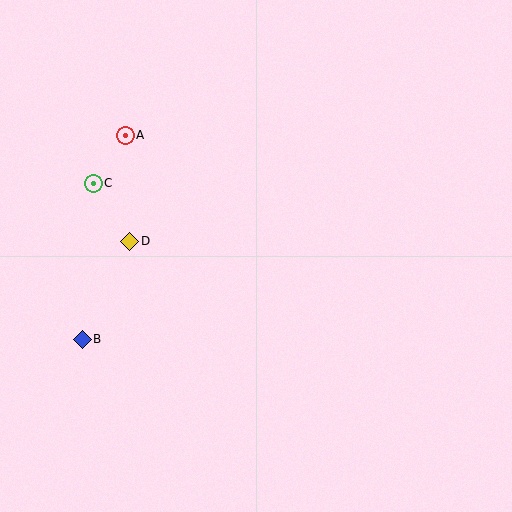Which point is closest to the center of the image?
Point D at (130, 241) is closest to the center.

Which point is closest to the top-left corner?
Point A is closest to the top-left corner.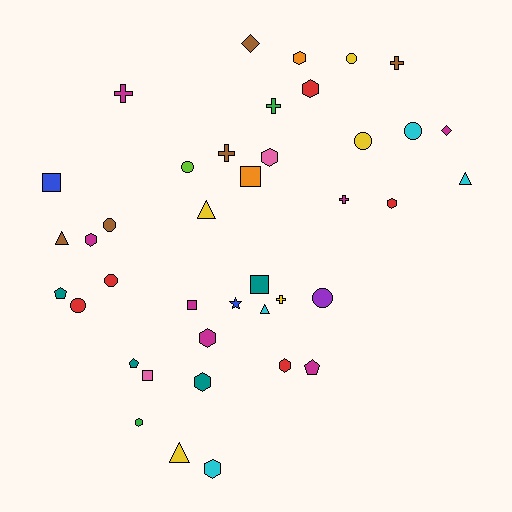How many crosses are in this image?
There are 6 crosses.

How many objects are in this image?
There are 40 objects.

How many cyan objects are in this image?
There are 4 cyan objects.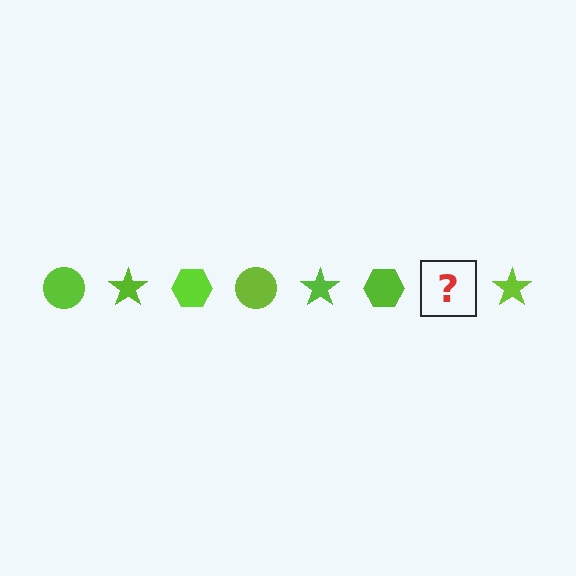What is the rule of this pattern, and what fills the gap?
The rule is that the pattern cycles through circle, star, hexagon shapes in lime. The gap should be filled with a lime circle.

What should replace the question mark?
The question mark should be replaced with a lime circle.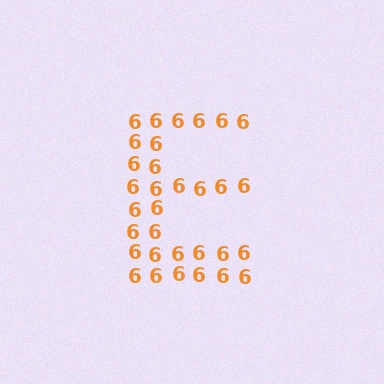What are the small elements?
The small elements are digit 6's.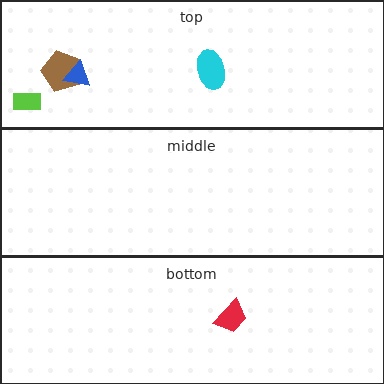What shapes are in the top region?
The cyan ellipse, the brown pentagon, the lime rectangle, the blue triangle.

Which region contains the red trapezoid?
The bottom region.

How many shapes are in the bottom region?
1.